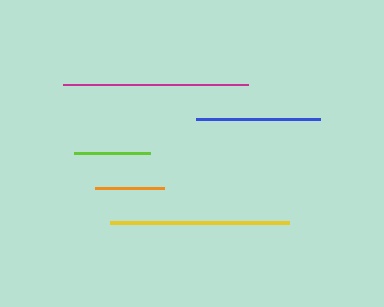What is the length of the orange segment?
The orange segment is approximately 69 pixels long.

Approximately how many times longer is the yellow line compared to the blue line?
The yellow line is approximately 1.4 times the length of the blue line.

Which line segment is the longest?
The magenta line is the longest at approximately 185 pixels.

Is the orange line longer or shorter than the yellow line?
The yellow line is longer than the orange line.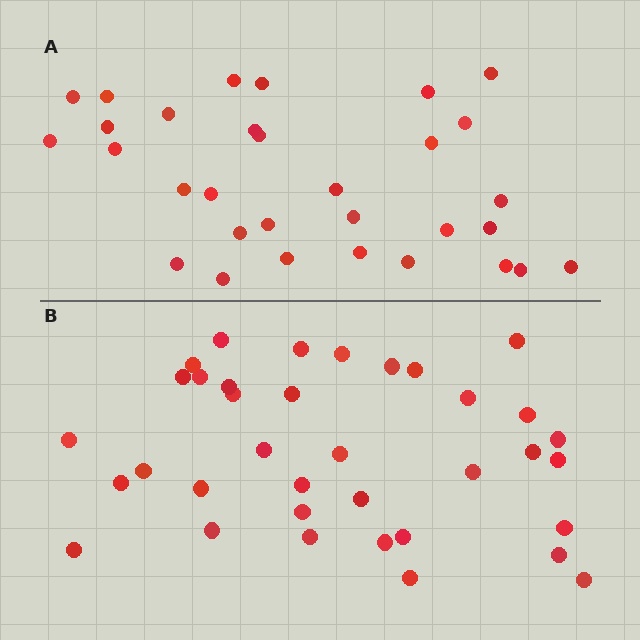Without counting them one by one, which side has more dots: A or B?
Region B (the bottom region) has more dots.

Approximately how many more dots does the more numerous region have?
Region B has about 5 more dots than region A.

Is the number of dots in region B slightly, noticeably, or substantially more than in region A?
Region B has only slightly more — the two regions are fairly close. The ratio is roughly 1.2 to 1.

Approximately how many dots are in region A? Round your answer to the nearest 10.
About 30 dots. (The exact count is 31, which rounds to 30.)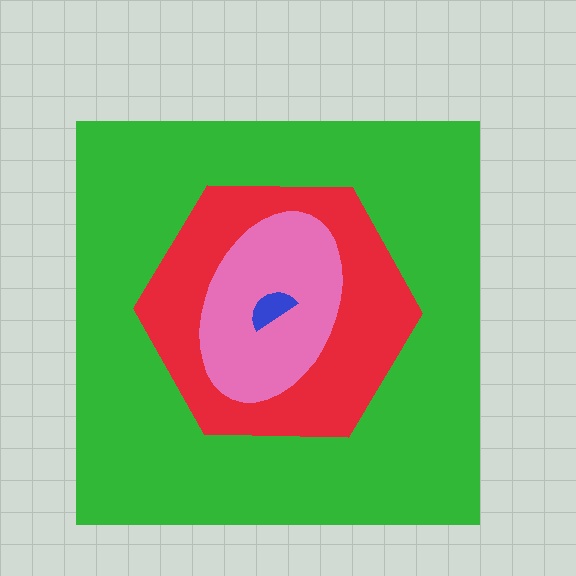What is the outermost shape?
The green square.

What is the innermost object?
The blue semicircle.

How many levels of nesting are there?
4.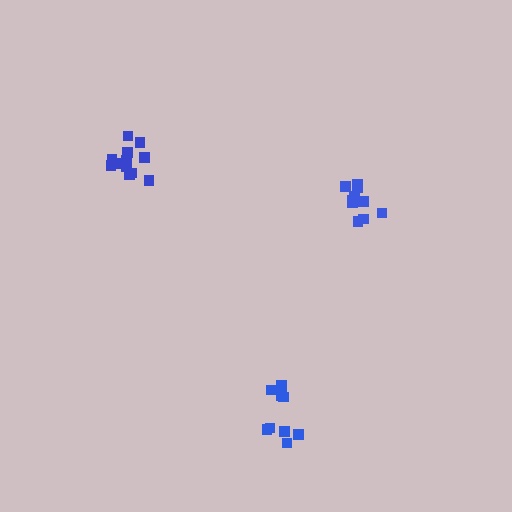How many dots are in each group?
Group 1: 11 dots, Group 2: 12 dots, Group 3: 10 dots (33 total).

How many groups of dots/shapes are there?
There are 3 groups.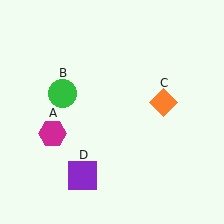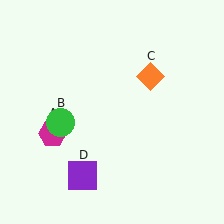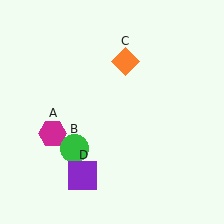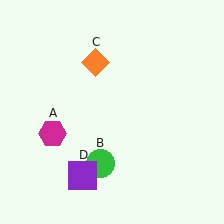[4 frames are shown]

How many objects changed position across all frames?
2 objects changed position: green circle (object B), orange diamond (object C).